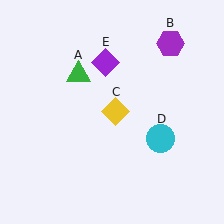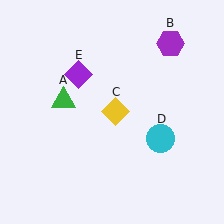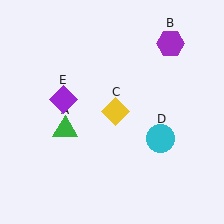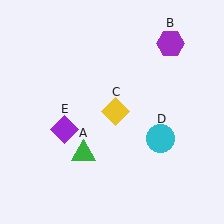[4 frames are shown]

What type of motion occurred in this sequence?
The green triangle (object A), purple diamond (object E) rotated counterclockwise around the center of the scene.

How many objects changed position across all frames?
2 objects changed position: green triangle (object A), purple diamond (object E).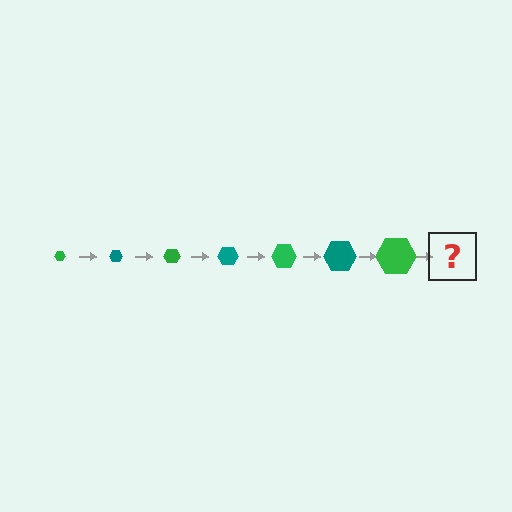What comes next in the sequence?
The next element should be a teal hexagon, larger than the previous one.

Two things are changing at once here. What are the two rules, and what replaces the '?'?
The two rules are that the hexagon grows larger each step and the color cycles through green and teal. The '?' should be a teal hexagon, larger than the previous one.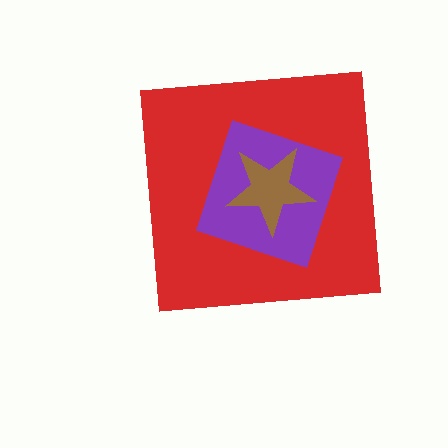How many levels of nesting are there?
3.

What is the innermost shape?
The brown star.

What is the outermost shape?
The red square.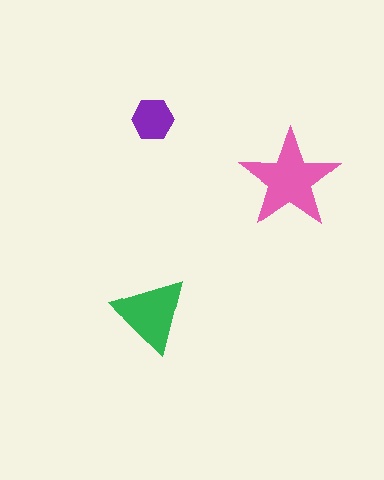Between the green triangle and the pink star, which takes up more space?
The pink star.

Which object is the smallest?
The purple hexagon.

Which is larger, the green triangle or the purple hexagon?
The green triangle.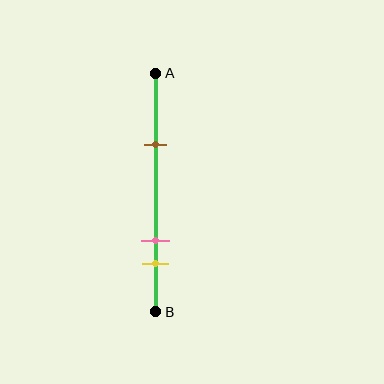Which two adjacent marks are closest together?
The pink and yellow marks are the closest adjacent pair.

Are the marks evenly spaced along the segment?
No, the marks are not evenly spaced.